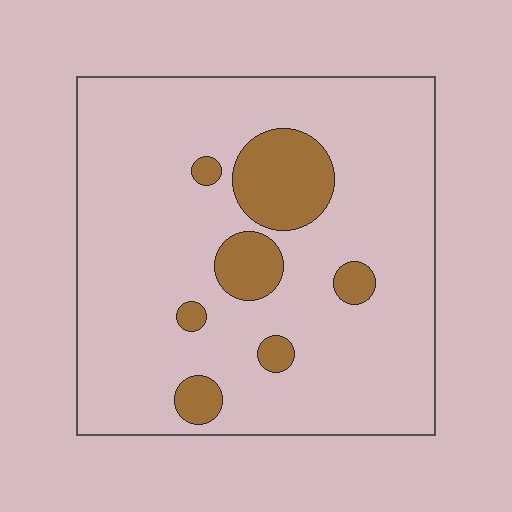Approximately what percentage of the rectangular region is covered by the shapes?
Approximately 15%.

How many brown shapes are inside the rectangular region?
7.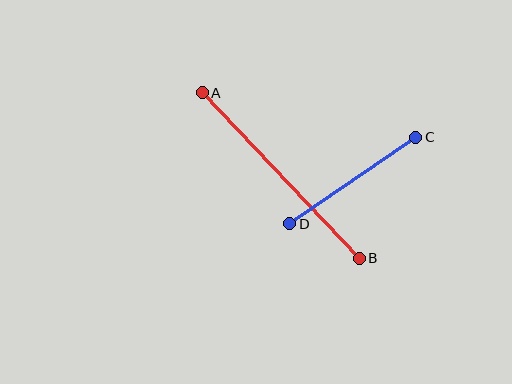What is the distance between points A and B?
The distance is approximately 228 pixels.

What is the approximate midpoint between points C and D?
The midpoint is at approximately (353, 180) pixels.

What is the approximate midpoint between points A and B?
The midpoint is at approximately (281, 176) pixels.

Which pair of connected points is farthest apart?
Points A and B are farthest apart.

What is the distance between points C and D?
The distance is approximately 153 pixels.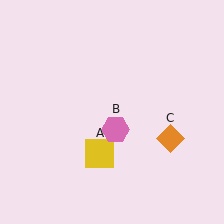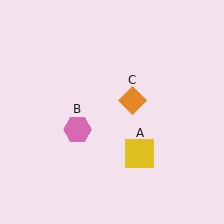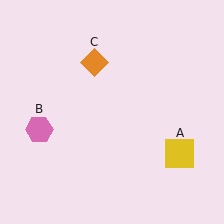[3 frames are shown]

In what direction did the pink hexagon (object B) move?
The pink hexagon (object B) moved left.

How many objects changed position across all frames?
3 objects changed position: yellow square (object A), pink hexagon (object B), orange diamond (object C).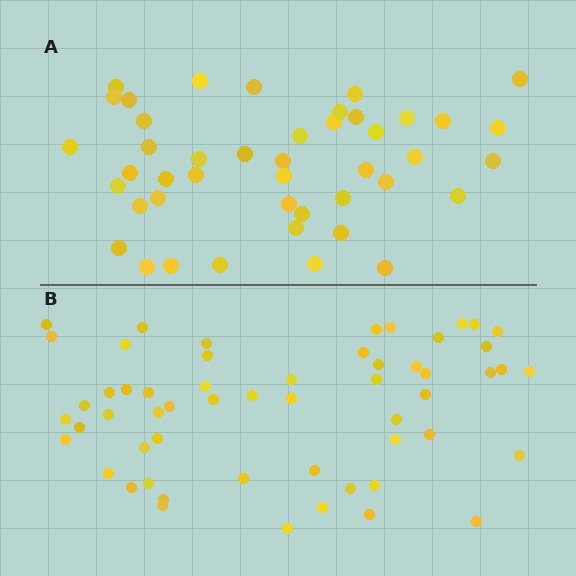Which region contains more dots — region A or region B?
Region B (the bottom region) has more dots.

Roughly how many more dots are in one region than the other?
Region B has roughly 12 or so more dots than region A.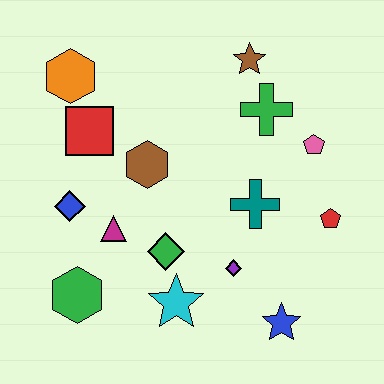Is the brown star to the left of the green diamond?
No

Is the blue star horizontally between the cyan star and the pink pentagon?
Yes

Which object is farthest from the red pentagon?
The orange hexagon is farthest from the red pentagon.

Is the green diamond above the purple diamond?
Yes